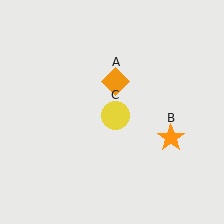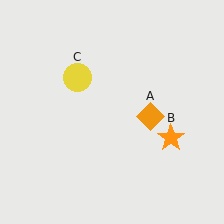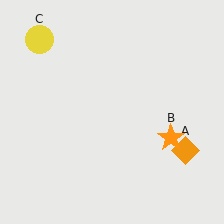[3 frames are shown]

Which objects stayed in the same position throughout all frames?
Orange star (object B) remained stationary.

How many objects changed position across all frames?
2 objects changed position: orange diamond (object A), yellow circle (object C).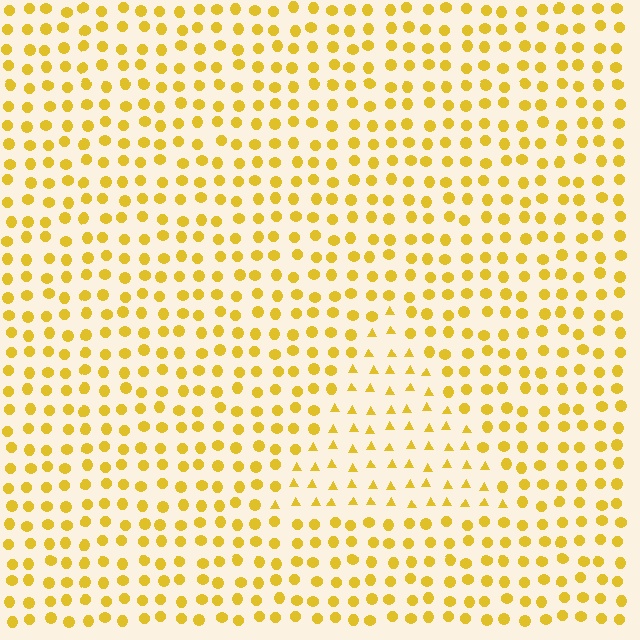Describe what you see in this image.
The image is filled with small yellow elements arranged in a uniform grid. A triangle-shaped region contains triangles, while the surrounding area contains circles. The boundary is defined purely by the change in element shape.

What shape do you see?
I see a triangle.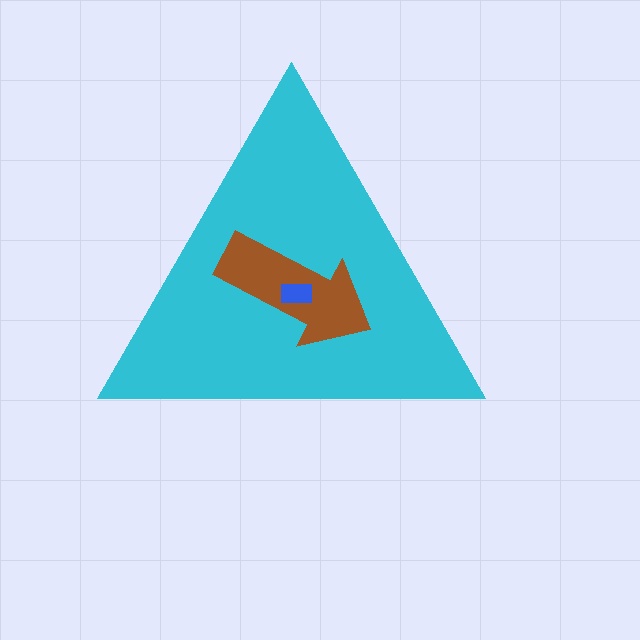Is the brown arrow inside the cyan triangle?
Yes.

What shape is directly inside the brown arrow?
The blue rectangle.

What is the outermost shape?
The cyan triangle.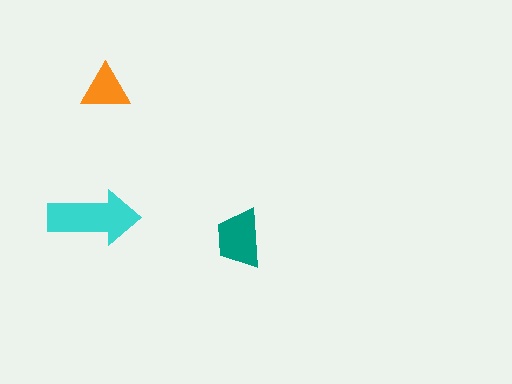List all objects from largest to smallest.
The cyan arrow, the teal trapezoid, the orange triangle.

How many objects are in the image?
There are 3 objects in the image.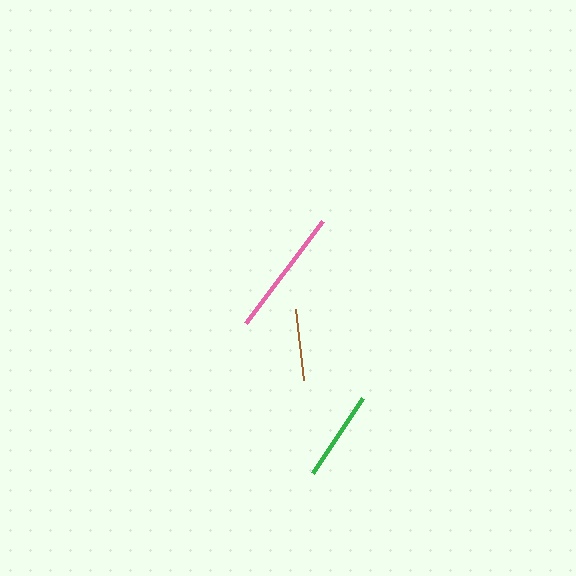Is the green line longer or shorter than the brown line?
The green line is longer than the brown line.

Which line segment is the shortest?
The brown line is the shortest at approximately 72 pixels.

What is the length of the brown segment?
The brown segment is approximately 72 pixels long.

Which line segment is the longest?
The pink line is the longest at approximately 128 pixels.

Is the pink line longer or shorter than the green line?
The pink line is longer than the green line.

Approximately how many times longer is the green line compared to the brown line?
The green line is approximately 1.2 times the length of the brown line.